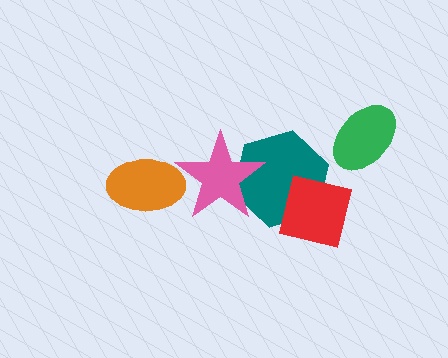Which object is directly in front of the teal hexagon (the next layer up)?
The red square is directly in front of the teal hexagon.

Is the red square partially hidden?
No, no other shape covers it.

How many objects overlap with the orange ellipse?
1 object overlaps with the orange ellipse.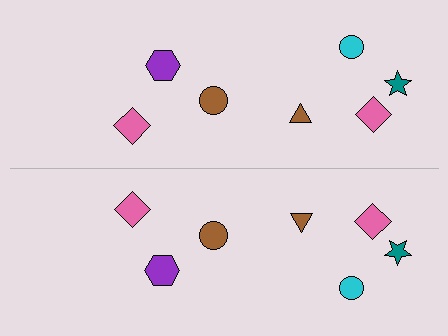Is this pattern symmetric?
Yes, this pattern has bilateral (reflection) symmetry.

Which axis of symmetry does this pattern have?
The pattern has a horizontal axis of symmetry running through the center of the image.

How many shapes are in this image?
There are 14 shapes in this image.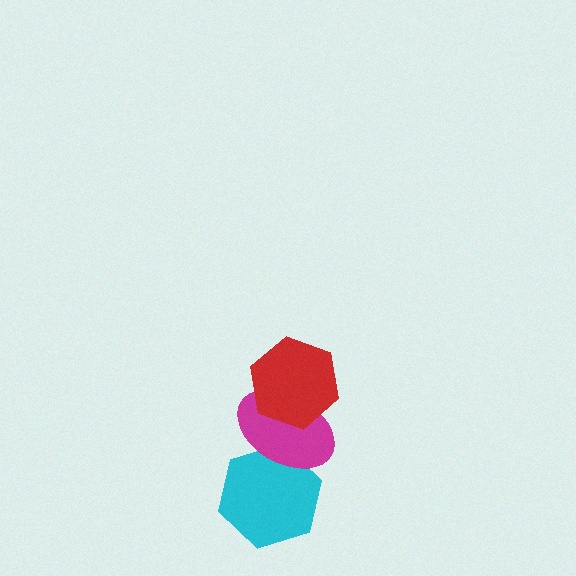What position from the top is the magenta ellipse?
The magenta ellipse is 2nd from the top.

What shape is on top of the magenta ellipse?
The red hexagon is on top of the magenta ellipse.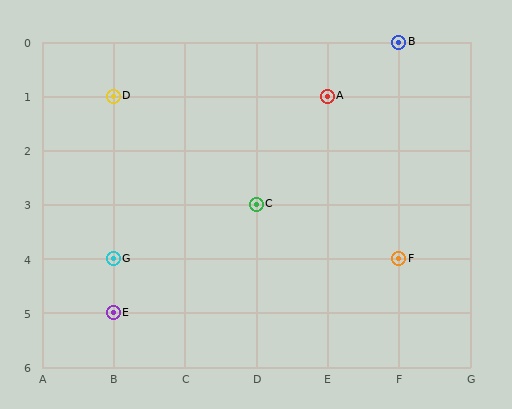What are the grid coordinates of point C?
Point C is at grid coordinates (D, 3).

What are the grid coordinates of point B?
Point B is at grid coordinates (F, 0).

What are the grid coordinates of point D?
Point D is at grid coordinates (B, 1).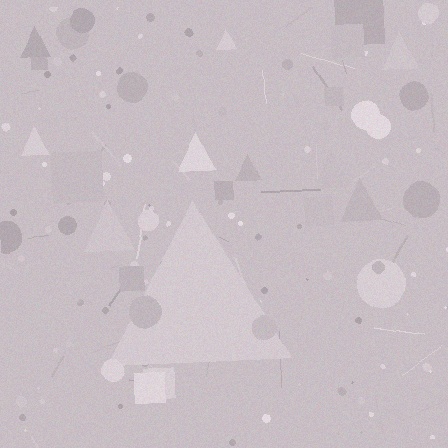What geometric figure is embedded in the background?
A triangle is embedded in the background.